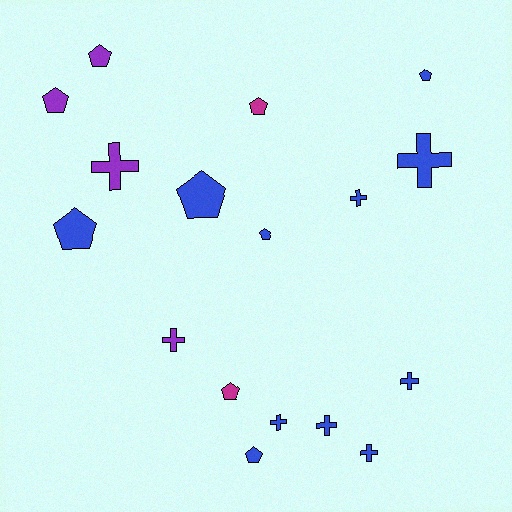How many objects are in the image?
There are 17 objects.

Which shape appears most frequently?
Pentagon, with 9 objects.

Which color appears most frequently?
Blue, with 11 objects.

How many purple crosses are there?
There are 2 purple crosses.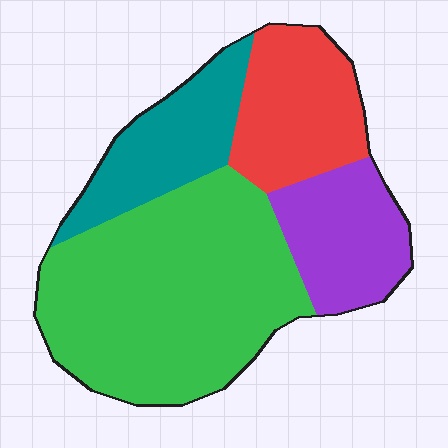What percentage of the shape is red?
Red takes up about one fifth (1/5) of the shape.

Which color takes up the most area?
Green, at roughly 50%.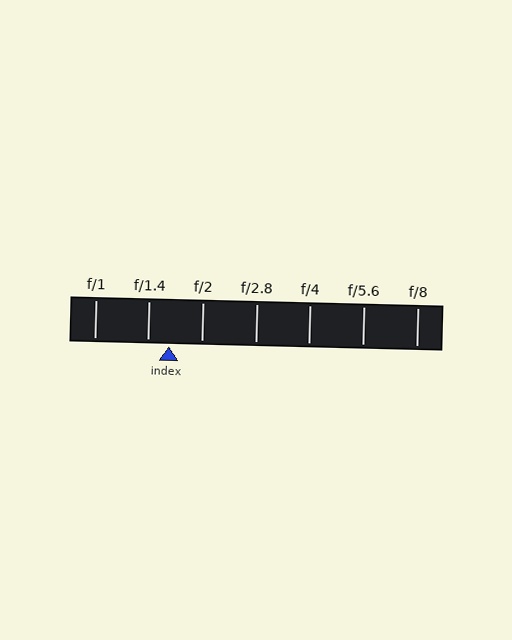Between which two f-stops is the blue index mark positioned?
The index mark is between f/1.4 and f/2.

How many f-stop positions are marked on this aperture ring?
There are 7 f-stop positions marked.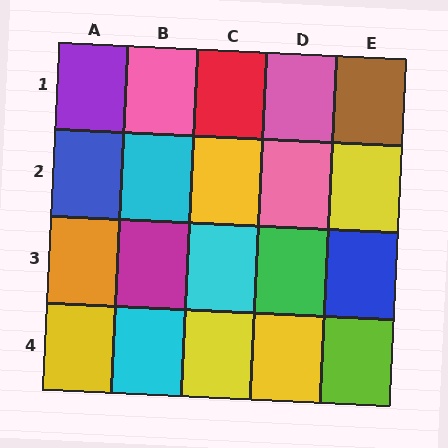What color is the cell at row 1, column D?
Pink.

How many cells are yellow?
5 cells are yellow.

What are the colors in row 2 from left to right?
Blue, cyan, yellow, pink, yellow.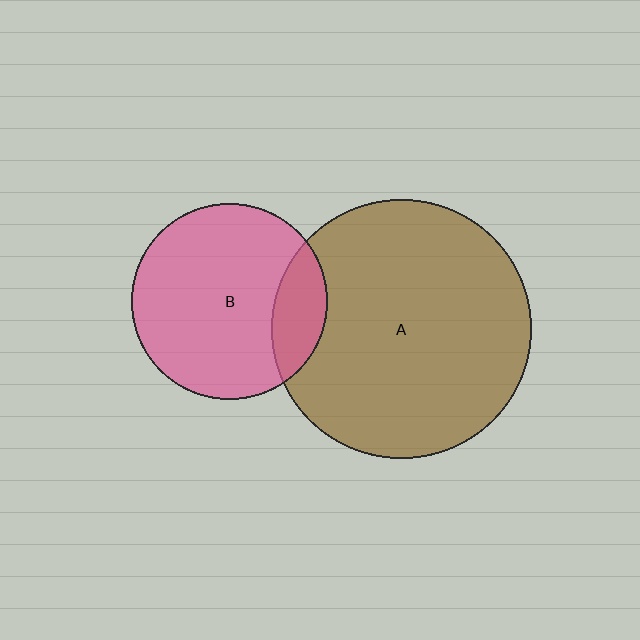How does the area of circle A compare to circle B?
Approximately 1.8 times.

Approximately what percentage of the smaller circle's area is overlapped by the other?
Approximately 20%.